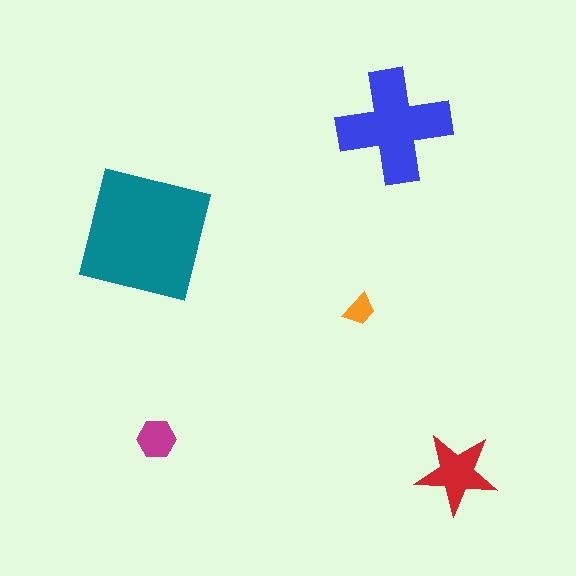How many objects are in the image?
There are 5 objects in the image.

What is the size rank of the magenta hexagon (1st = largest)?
4th.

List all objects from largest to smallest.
The teal square, the blue cross, the red star, the magenta hexagon, the orange trapezoid.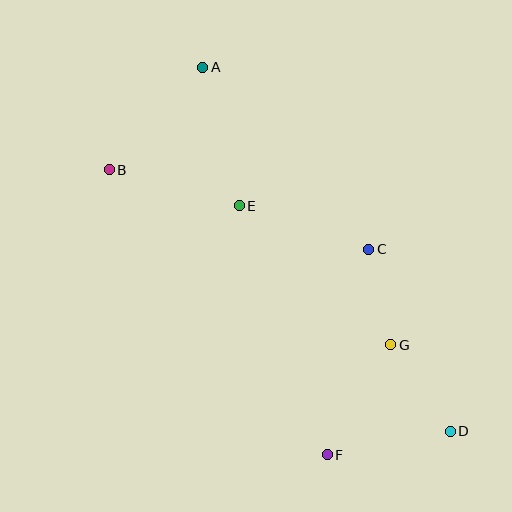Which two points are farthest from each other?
Points A and D are farthest from each other.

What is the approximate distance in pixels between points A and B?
The distance between A and B is approximately 139 pixels.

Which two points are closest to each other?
Points C and G are closest to each other.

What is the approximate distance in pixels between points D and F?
The distance between D and F is approximately 125 pixels.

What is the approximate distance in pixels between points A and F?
The distance between A and F is approximately 407 pixels.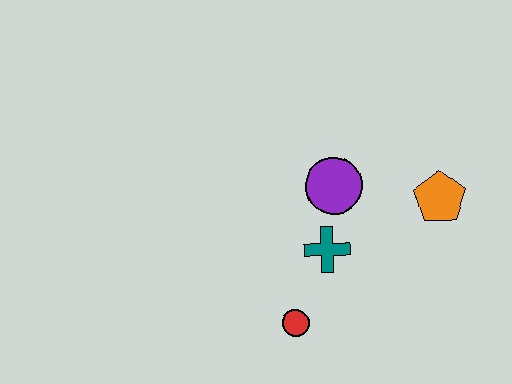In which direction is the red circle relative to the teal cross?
The red circle is below the teal cross.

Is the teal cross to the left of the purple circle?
Yes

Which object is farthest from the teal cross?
The orange pentagon is farthest from the teal cross.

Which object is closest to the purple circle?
The teal cross is closest to the purple circle.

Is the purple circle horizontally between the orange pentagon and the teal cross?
Yes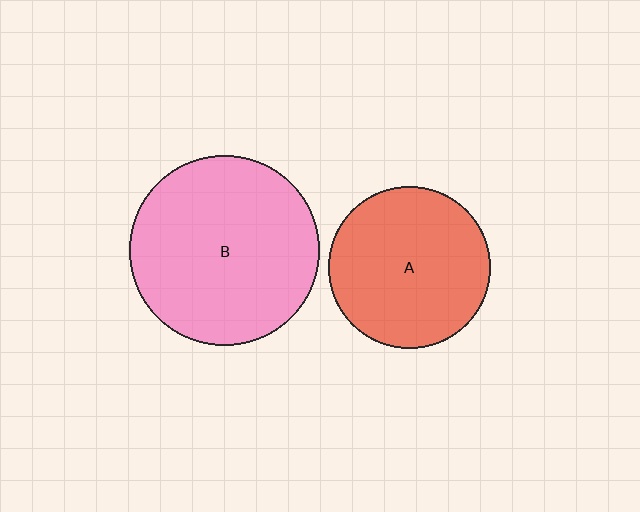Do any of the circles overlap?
No, none of the circles overlap.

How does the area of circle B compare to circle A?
Approximately 1.4 times.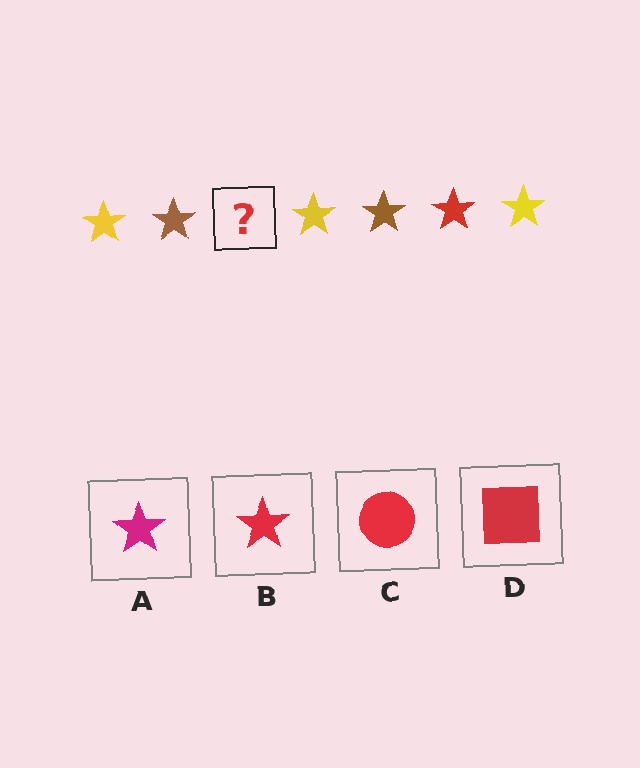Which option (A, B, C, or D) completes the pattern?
B.